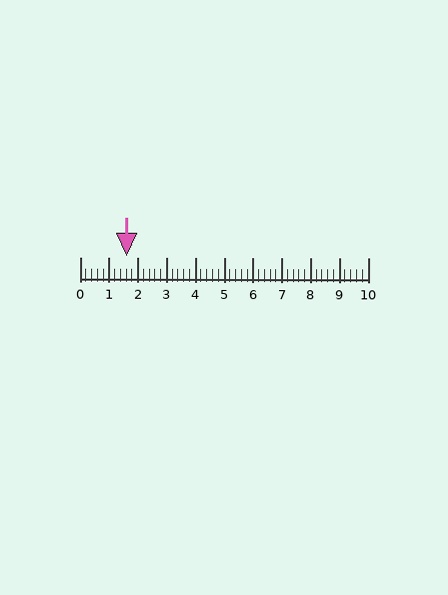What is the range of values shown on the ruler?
The ruler shows values from 0 to 10.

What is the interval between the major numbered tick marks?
The major tick marks are spaced 1 units apart.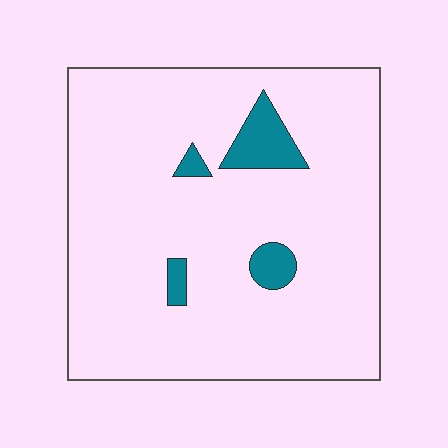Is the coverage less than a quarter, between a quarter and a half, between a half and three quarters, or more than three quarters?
Less than a quarter.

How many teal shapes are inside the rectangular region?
4.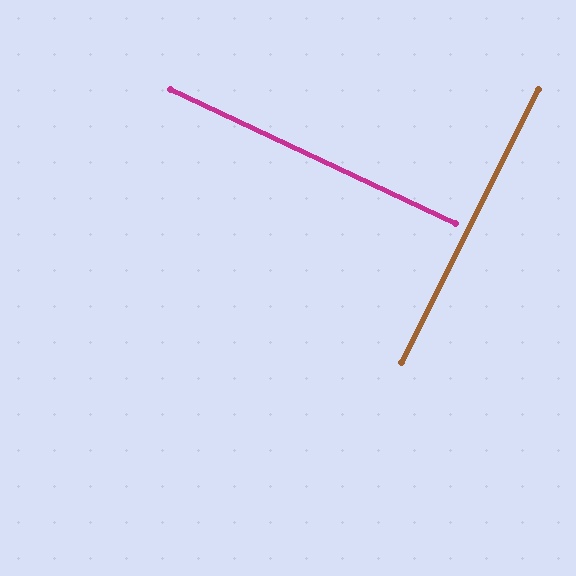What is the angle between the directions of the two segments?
Approximately 89 degrees.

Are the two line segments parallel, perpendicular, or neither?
Perpendicular — they meet at approximately 89°.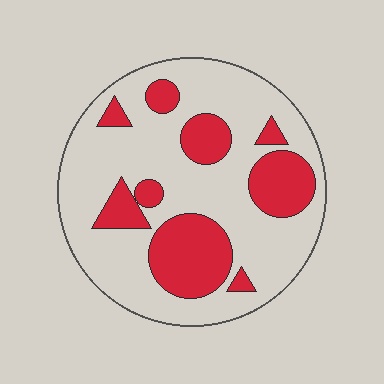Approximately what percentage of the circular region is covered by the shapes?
Approximately 30%.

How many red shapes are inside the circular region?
9.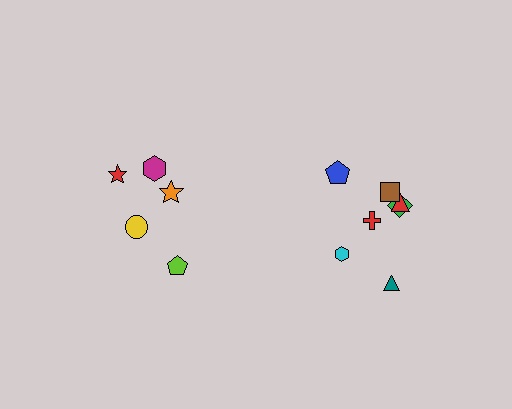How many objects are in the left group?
There are 5 objects.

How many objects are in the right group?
There are 7 objects.